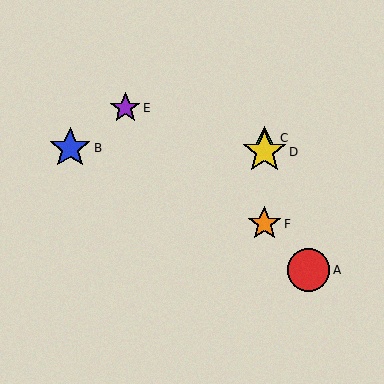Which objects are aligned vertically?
Objects C, D, F are aligned vertically.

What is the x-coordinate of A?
Object A is at x≈309.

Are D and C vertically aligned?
Yes, both are at x≈264.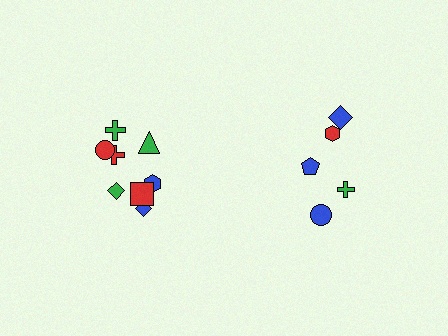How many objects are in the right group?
There are 5 objects.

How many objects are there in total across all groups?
There are 13 objects.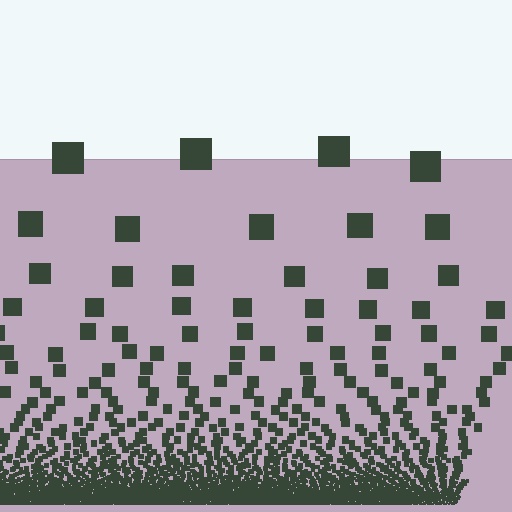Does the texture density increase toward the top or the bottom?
Density increases toward the bottom.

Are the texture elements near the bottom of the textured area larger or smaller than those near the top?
Smaller. The gradient is inverted — elements near the bottom are smaller and denser.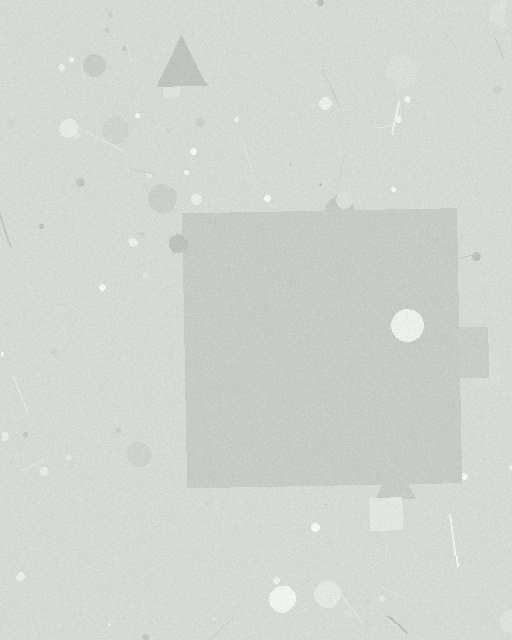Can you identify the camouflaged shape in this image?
The camouflaged shape is a square.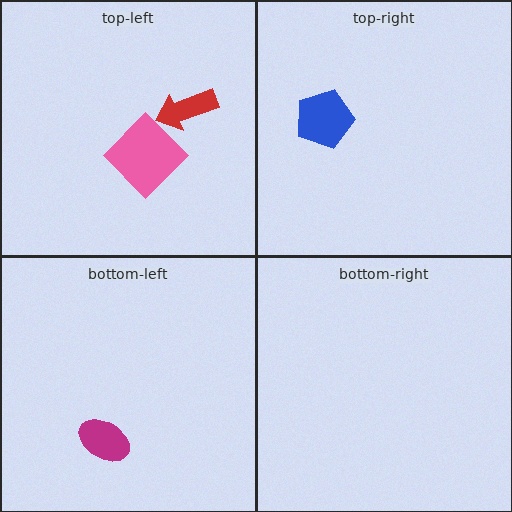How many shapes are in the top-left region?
2.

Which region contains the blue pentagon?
The top-right region.